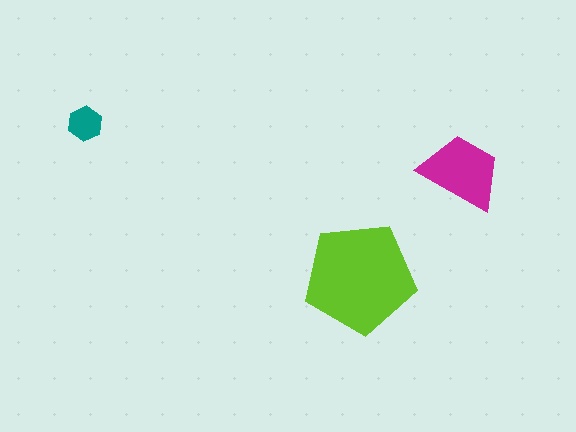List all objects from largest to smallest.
The lime pentagon, the magenta trapezoid, the teal hexagon.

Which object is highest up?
The teal hexagon is topmost.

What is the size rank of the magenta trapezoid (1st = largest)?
2nd.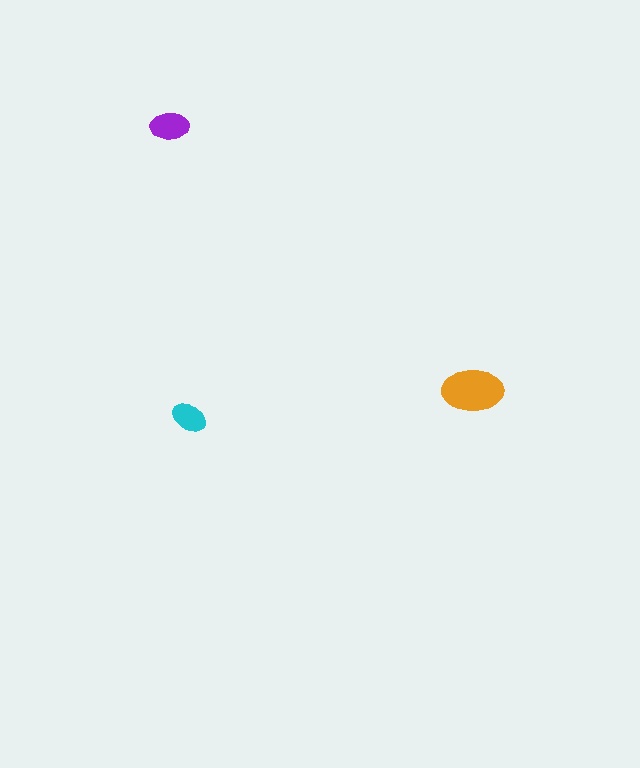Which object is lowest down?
The cyan ellipse is bottommost.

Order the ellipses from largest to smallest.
the orange one, the purple one, the cyan one.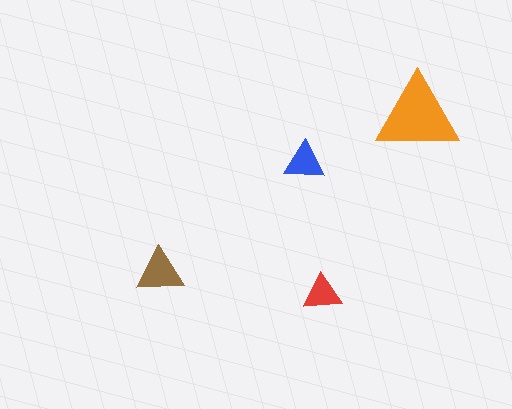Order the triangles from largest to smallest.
the orange one, the brown one, the blue one, the red one.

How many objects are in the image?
There are 4 objects in the image.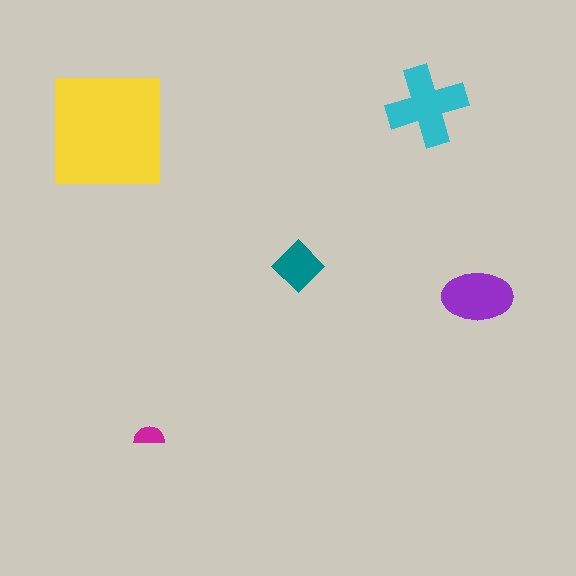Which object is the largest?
The yellow square.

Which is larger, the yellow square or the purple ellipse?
The yellow square.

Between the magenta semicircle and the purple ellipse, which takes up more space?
The purple ellipse.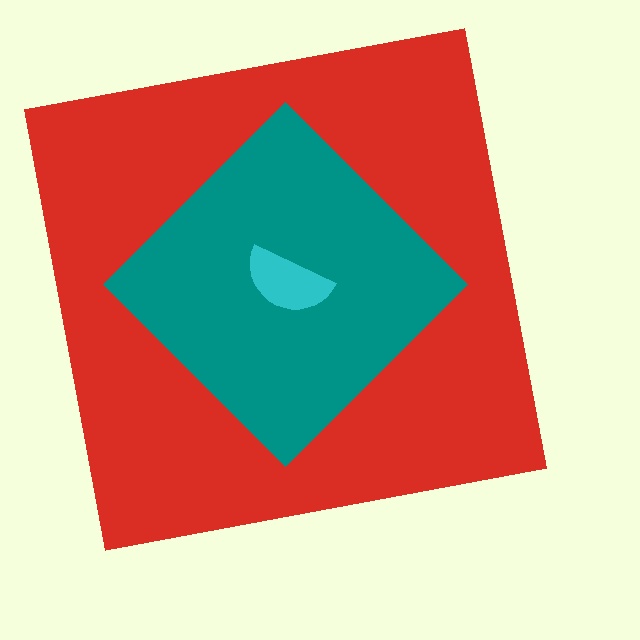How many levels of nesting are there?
3.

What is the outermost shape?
The red square.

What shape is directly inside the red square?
The teal diamond.